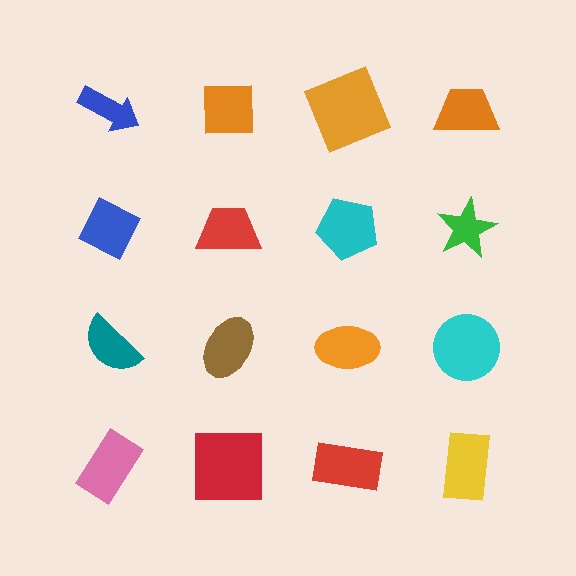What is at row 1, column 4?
An orange trapezoid.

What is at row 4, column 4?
A yellow rectangle.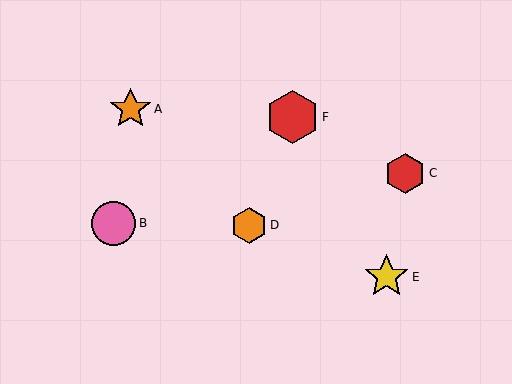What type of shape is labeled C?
Shape C is a red hexagon.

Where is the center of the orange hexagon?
The center of the orange hexagon is at (249, 225).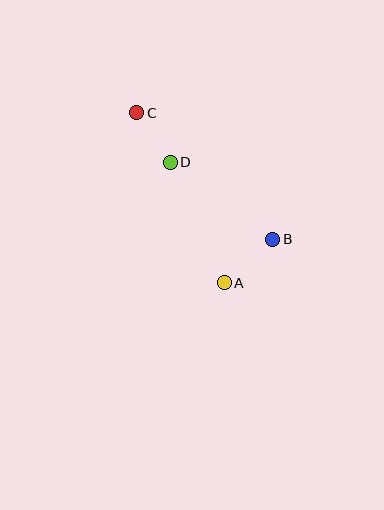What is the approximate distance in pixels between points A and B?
The distance between A and B is approximately 65 pixels.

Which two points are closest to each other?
Points C and D are closest to each other.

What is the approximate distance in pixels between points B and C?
The distance between B and C is approximately 186 pixels.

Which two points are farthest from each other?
Points A and C are farthest from each other.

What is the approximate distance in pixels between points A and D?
The distance between A and D is approximately 132 pixels.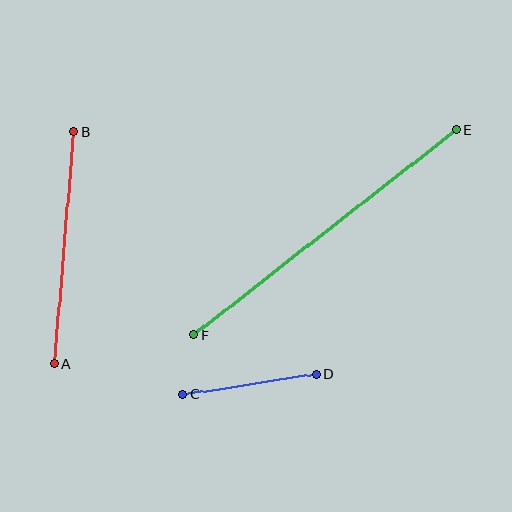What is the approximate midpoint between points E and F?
The midpoint is at approximately (325, 233) pixels.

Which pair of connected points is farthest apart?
Points E and F are farthest apart.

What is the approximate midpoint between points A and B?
The midpoint is at approximately (64, 248) pixels.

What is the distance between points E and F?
The distance is approximately 333 pixels.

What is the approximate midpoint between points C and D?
The midpoint is at approximately (249, 384) pixels.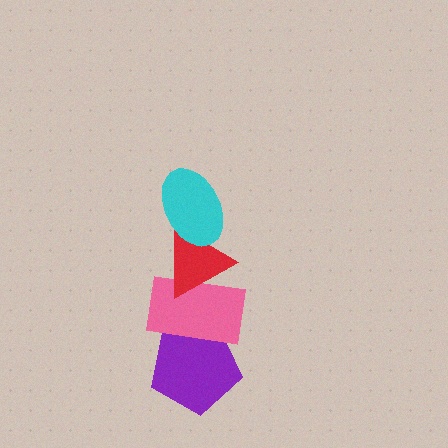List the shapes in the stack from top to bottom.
From top to bottom: the cyan ellipse, the red triangle, the pink rectangle, the purple pentagon.